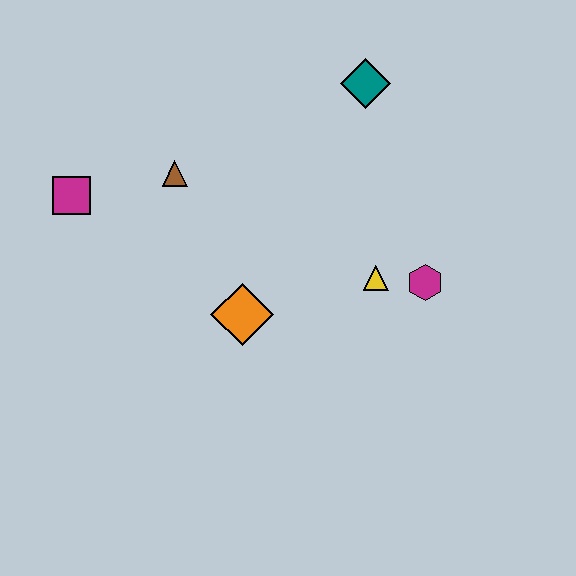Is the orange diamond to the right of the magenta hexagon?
No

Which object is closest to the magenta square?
The brown triangle is closest to the magenta square.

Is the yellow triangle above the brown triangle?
No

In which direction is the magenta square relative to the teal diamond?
The magenta square is to the left of the teal diamond.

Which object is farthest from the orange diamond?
The teal diamond is farthest from the orange diamond.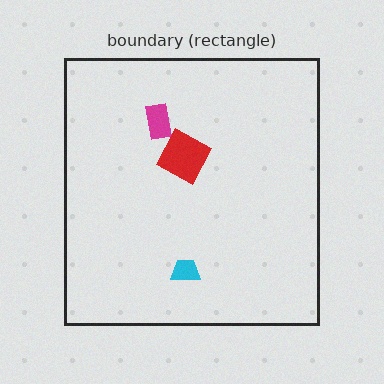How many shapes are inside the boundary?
3 inside, 0 outside.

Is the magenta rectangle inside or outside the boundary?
Inside.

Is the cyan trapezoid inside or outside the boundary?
Inside.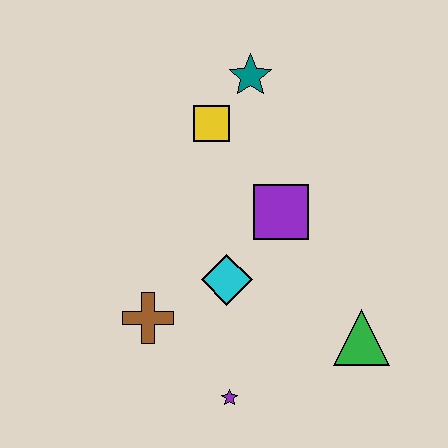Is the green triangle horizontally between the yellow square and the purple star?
No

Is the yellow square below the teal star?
Yes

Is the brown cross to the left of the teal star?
Yes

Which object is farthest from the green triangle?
The teal star is farthest from the green triangle.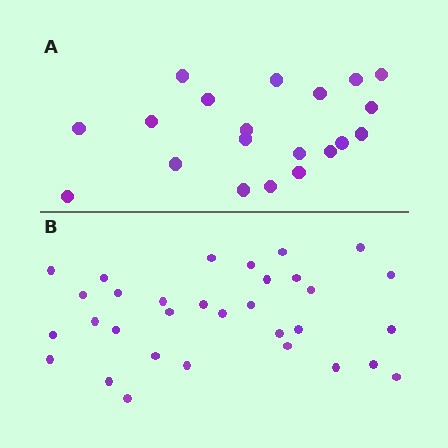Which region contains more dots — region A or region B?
Region B (the bottom region) has more dots.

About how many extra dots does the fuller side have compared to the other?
Region B has roughly 12 or so more dots than region A.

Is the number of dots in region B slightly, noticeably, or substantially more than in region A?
Region B has substantially more. The ratio is roughly 1.6 to 1.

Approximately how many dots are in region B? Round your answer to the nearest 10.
About 30 dots. (The exact count is 32, which rounds to 30.)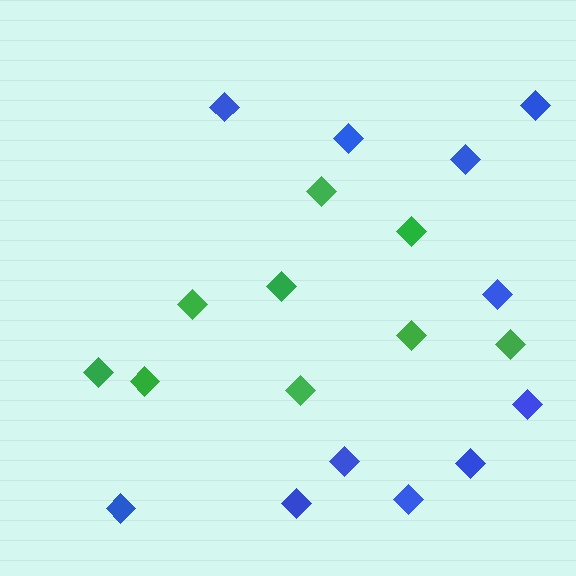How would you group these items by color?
There are 2 groups: one group of green diamonds (9) and one group of blue diamonds (11).